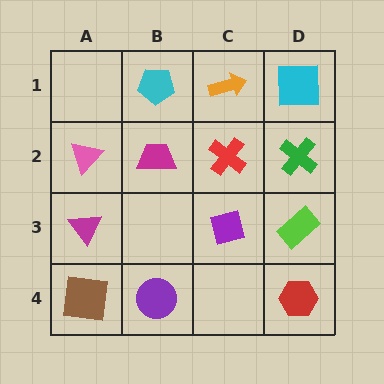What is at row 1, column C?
An orange arrow.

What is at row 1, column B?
A cyan pentagon.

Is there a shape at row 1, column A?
No, that cell is empty.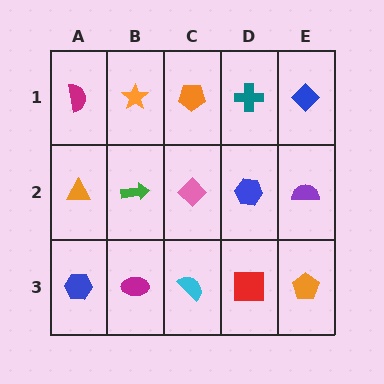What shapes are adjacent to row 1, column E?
A purple semicircle (row 2, column E), a teal cross (row 1, column D).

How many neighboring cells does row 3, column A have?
2.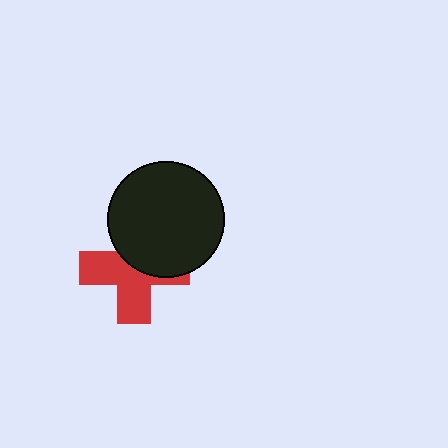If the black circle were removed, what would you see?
You would see the complete red cross.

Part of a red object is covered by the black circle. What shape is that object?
It is a cross.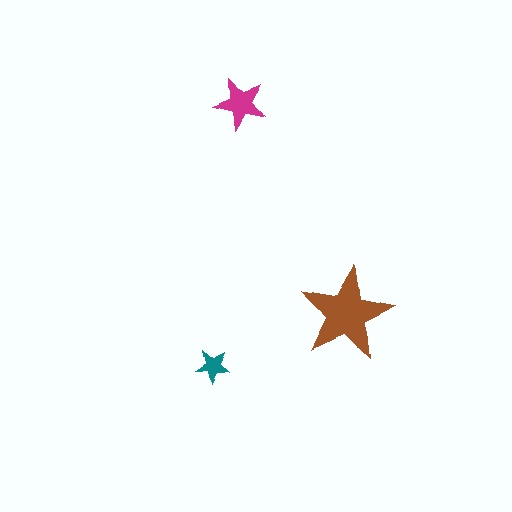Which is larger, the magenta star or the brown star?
The brown one.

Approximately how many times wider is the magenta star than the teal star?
About 1.5 times wider.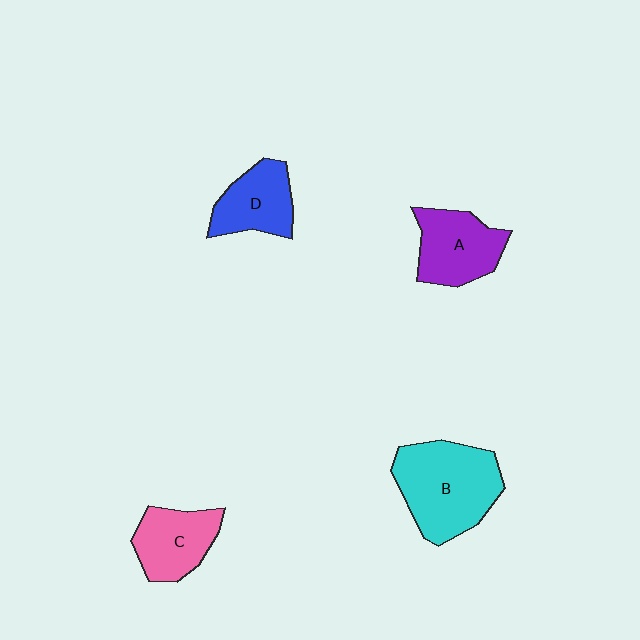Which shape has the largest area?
Shape B (cyan).